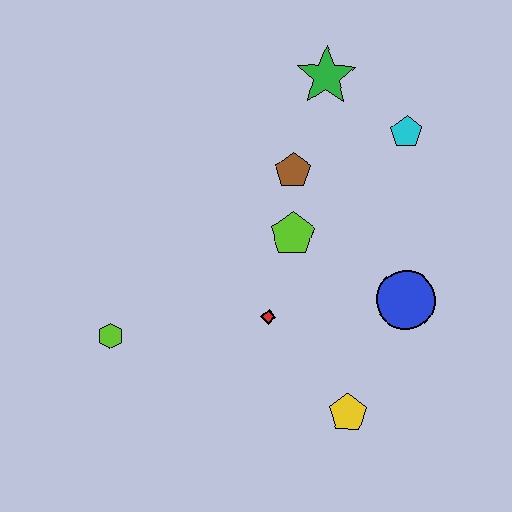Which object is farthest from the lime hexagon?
The cyan pentagon is farthest from the lime hexagon.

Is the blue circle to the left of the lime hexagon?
No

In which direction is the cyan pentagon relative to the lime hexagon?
The cyan pentagon is to the right of the lime hexagon.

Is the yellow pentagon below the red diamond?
Yes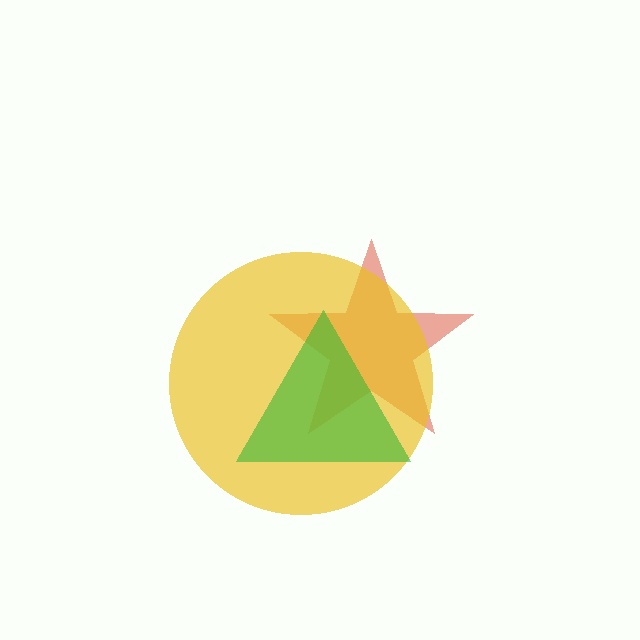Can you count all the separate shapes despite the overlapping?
Yes, there are 3 separate shapes.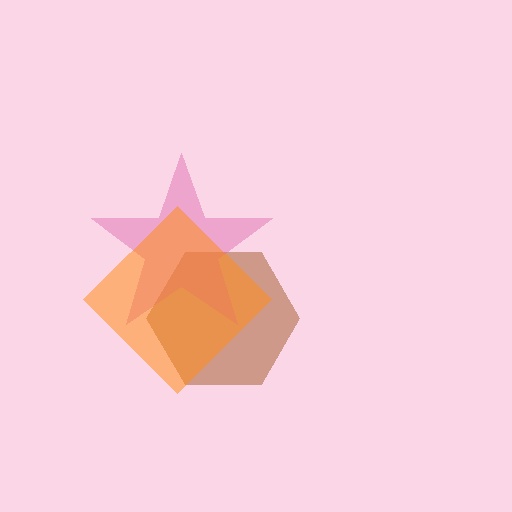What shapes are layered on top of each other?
The layered shapes are: a brown hexagon, a pink star, an orange diamond.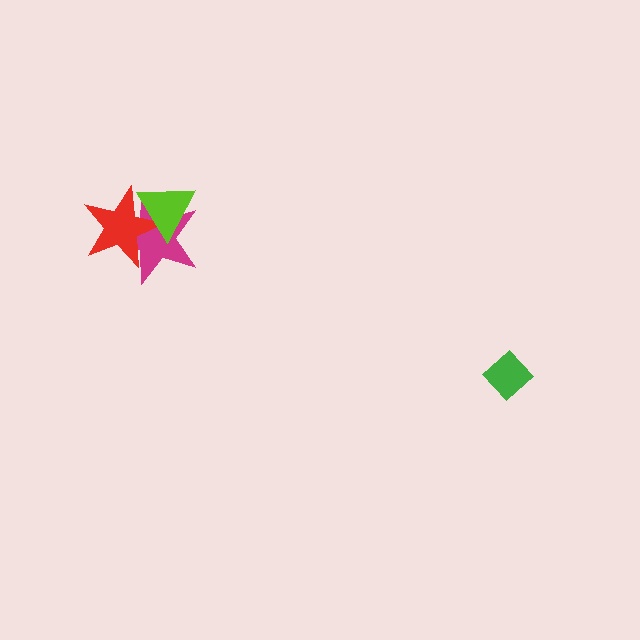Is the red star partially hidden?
Yes, it is partially covered by another shape.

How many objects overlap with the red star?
2 objects overlap with the red star.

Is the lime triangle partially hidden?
No, no other shape covers it.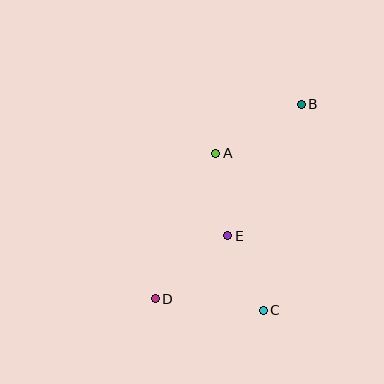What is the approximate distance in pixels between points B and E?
The distance between B and E is approximately 150 pixels.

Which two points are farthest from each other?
Points B and D are farthest from each other.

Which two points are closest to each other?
Points C and E are closest to each other.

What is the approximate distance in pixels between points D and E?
The distance between D and E is approximately 96 pixels.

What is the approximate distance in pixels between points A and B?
The distance between A and B is approximately 98 pixels.